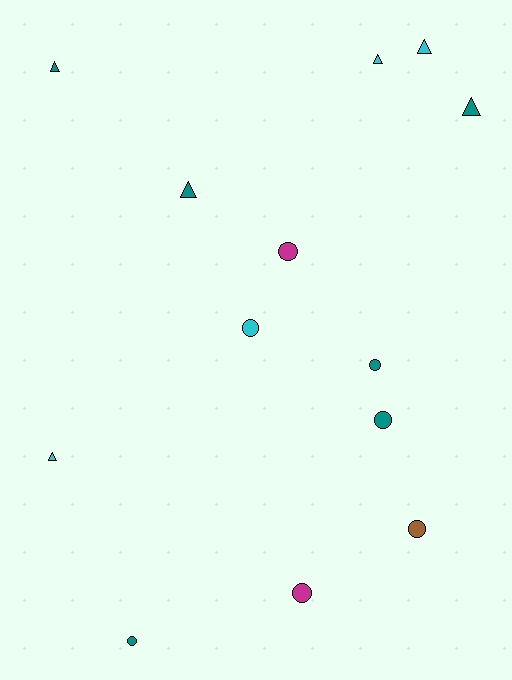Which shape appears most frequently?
Circle, with 7 objects.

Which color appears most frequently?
Teal, with 6 objects.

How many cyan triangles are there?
There are 3 cyan triangles.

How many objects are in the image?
There are 13 objects.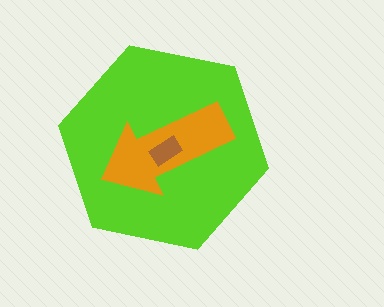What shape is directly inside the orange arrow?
The brown rectangle.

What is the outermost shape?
The lime hexagon.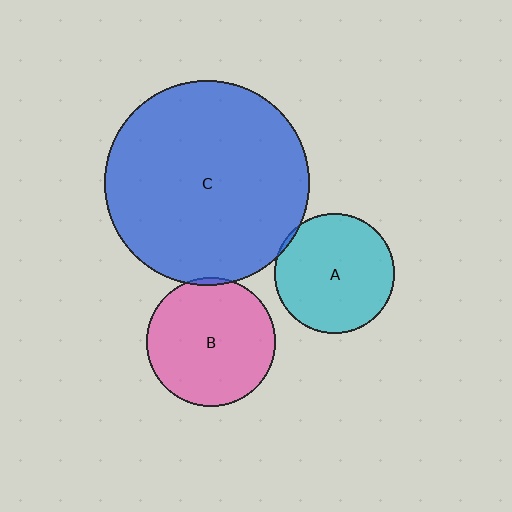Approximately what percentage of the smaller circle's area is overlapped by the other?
Approximately 5%.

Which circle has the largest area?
Circle C (blue).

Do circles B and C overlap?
Yes.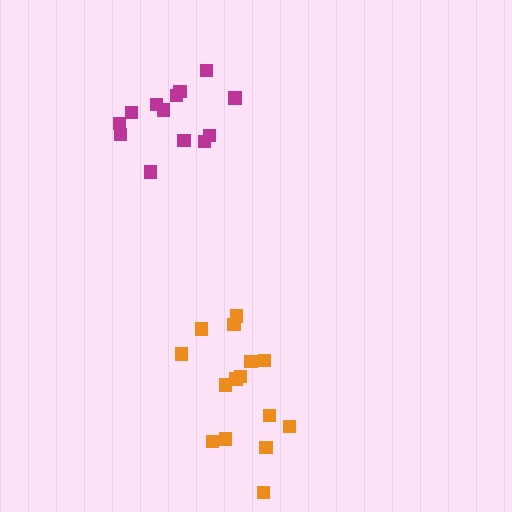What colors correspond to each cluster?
The clusters are colored: orange, magenta.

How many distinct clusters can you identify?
There are 2 distinct clusters.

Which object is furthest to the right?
The orange cluster is rightmost.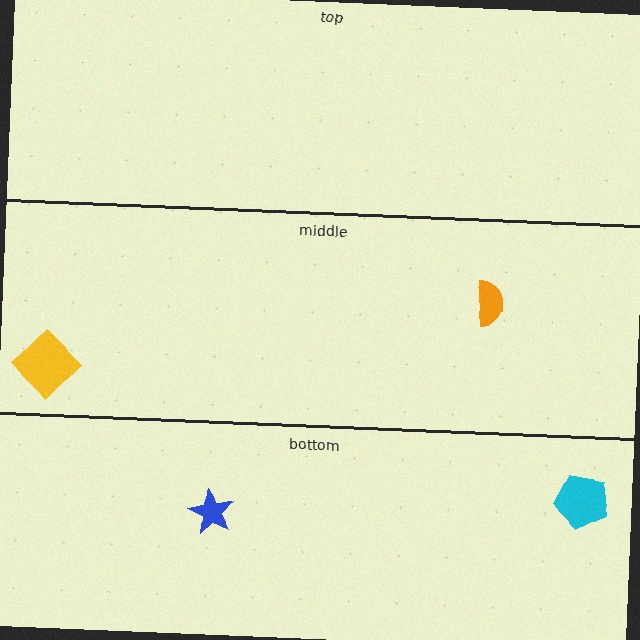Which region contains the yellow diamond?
The middle region.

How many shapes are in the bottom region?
2.